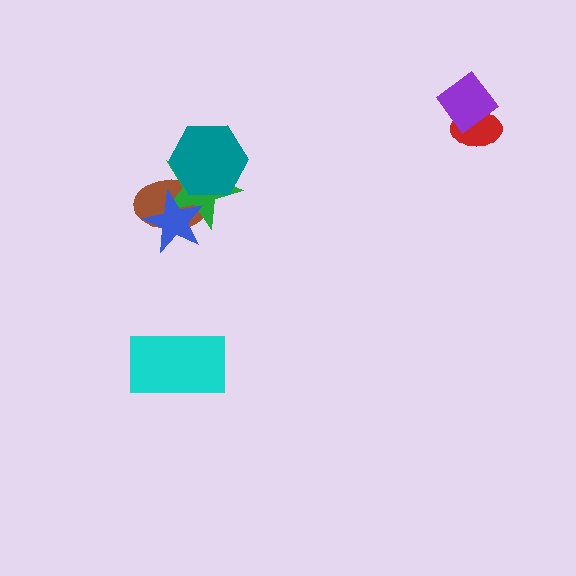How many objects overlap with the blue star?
2 objects overlap with the blue star.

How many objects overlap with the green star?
3 objects overlap with the green star.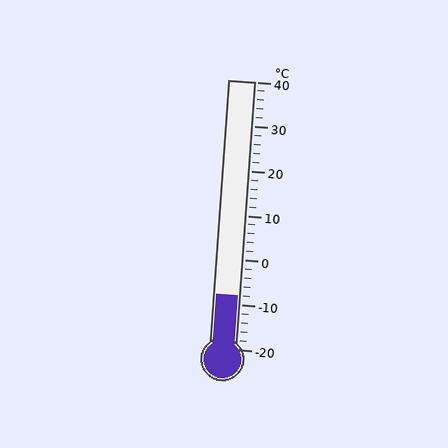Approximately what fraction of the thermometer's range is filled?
The thermometer is filled to approximately 20% of its range.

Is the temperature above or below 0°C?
The temperature is below 0°C.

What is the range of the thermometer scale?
The thermometer scale ranges from -20°C to 40°C.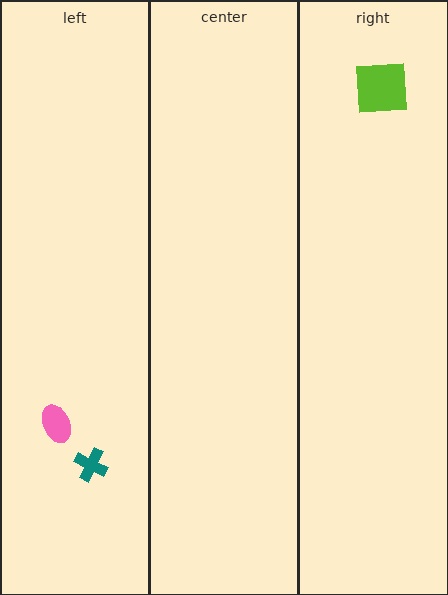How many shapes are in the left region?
2.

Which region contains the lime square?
The right region.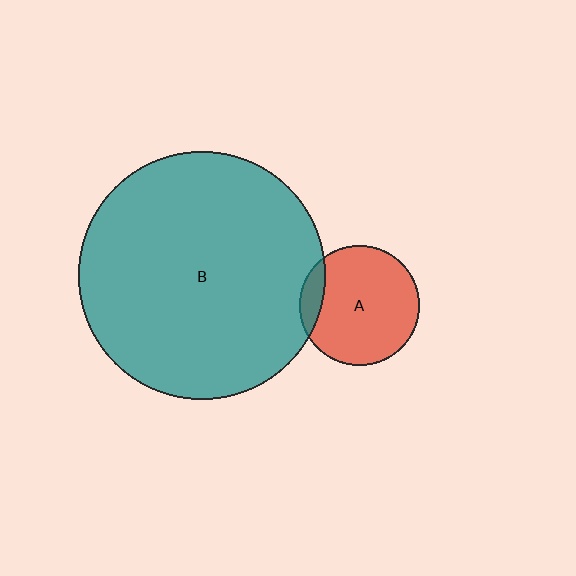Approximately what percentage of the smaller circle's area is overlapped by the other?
Approximately 10%.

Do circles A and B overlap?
Yes.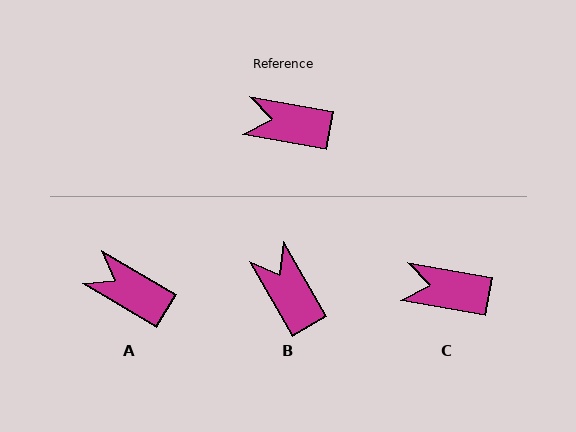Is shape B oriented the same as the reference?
No, it is off by about 50 degrees.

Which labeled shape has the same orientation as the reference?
C.